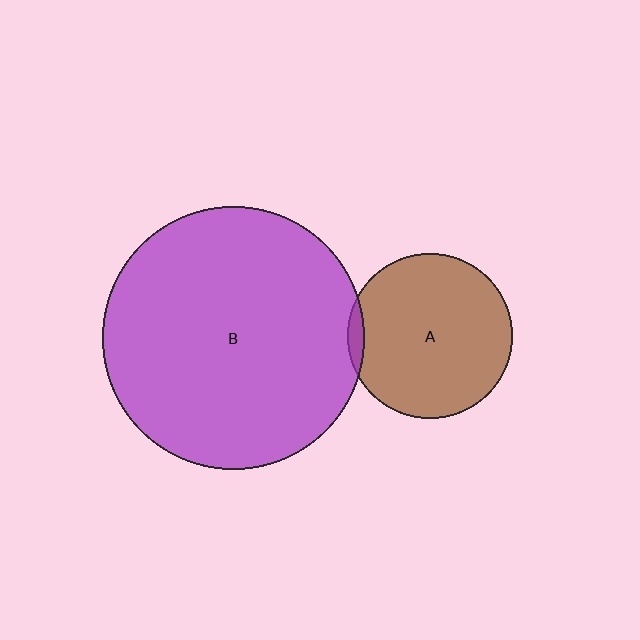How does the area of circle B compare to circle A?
Approximately 2.5 times.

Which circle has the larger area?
Circle B (purple).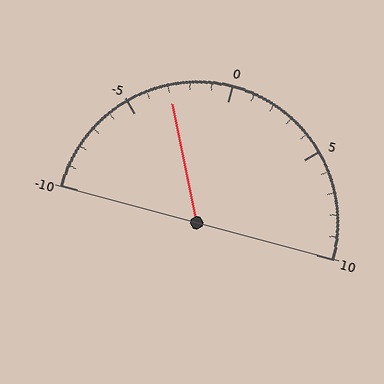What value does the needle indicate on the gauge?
The needle indicates approximately -3.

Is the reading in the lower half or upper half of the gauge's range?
The reading is in the lower half of the range (-10 to 10).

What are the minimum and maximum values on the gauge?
The gauge ranges from -10 to 10.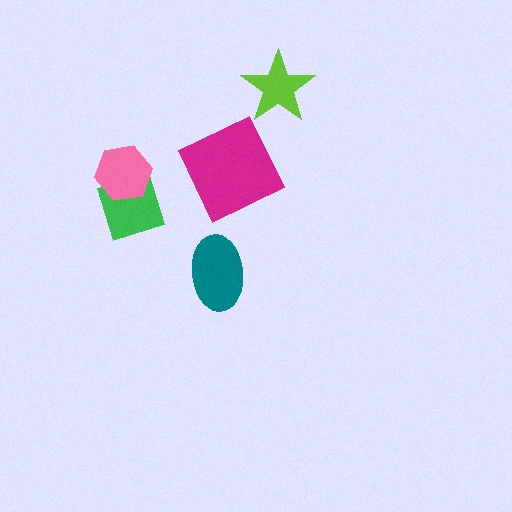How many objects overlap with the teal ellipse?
0 objects overlap with the teal ellipse.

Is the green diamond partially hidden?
Yes, it is partially covered by another shape.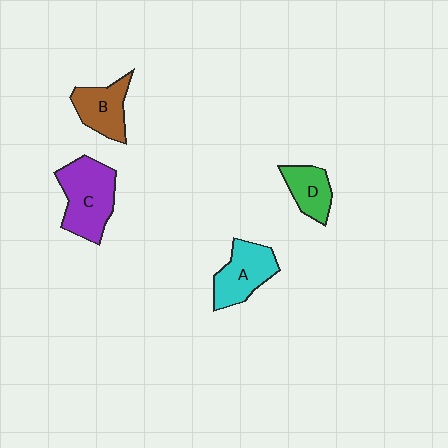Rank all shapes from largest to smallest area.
From largest to smallest: C (purple), A (cyan), B (brown), D (green).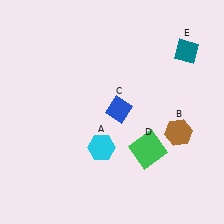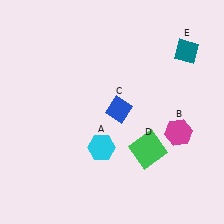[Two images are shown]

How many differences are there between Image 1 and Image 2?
There is 1 difference between the two images.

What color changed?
The hexagon (B) changed from brown in Image 1 to magenta in Image 2.